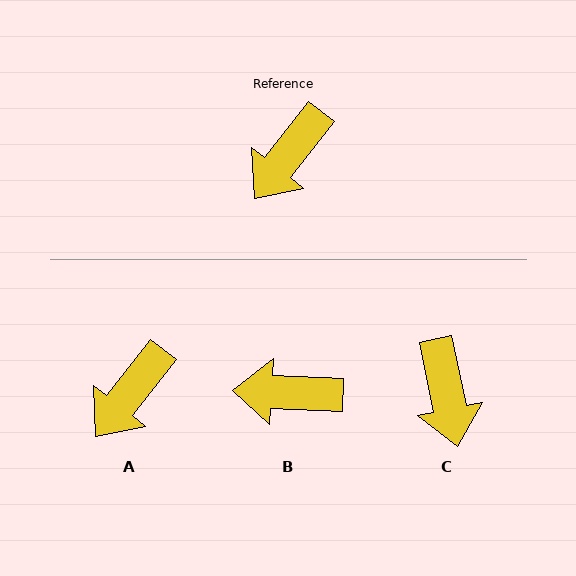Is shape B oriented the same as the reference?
No, it is off by about 55 degrees.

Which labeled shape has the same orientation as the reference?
A.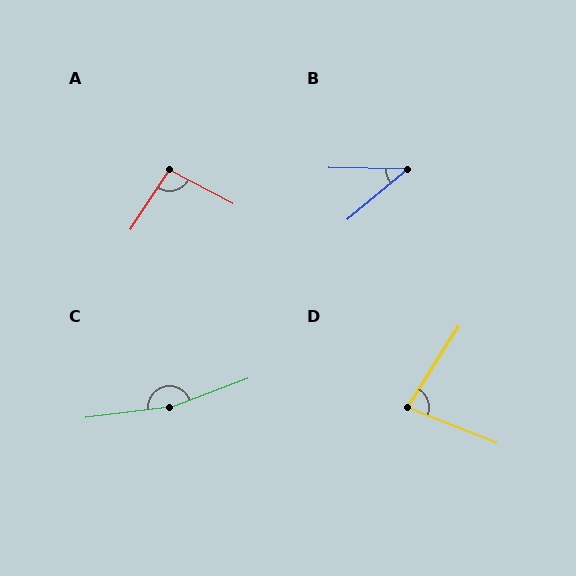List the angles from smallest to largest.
B (41°), D (79°), A (95°), C (166°).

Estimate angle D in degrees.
Approximately 79 degrees.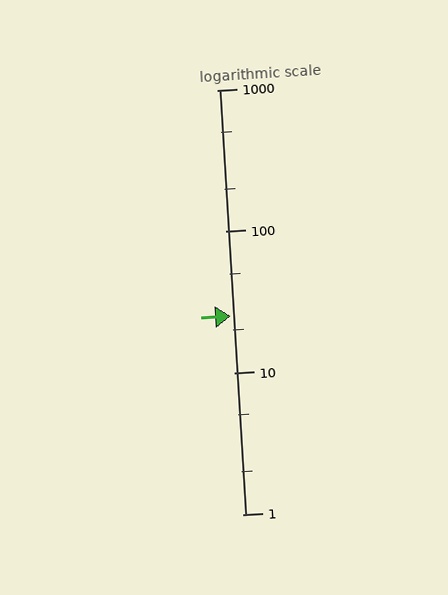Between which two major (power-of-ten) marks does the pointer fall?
The pointer is between 10 and 100.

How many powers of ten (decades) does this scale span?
The scale spans 3 decades, from 1 to 1000.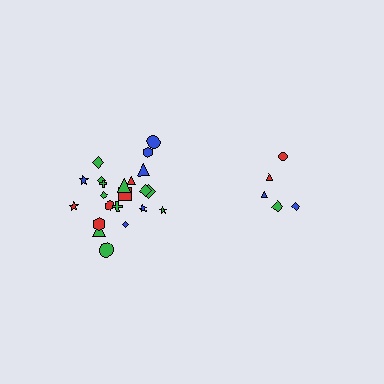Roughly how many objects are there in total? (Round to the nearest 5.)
Roughly 25 objects in total.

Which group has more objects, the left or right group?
The left group.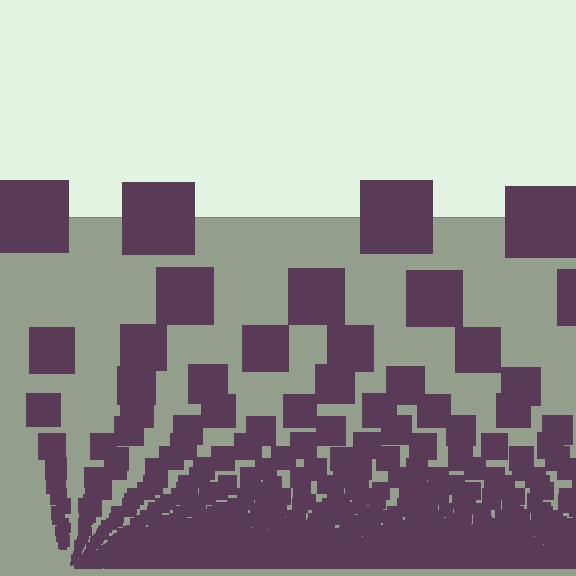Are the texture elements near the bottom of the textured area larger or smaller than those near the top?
Smaller. The gradient is inverted — elements near the bottom are smaller and denser.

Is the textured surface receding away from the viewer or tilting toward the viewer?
The surface appears to tilt toward the viewer. Texture elements get larger and sparser toward the top.